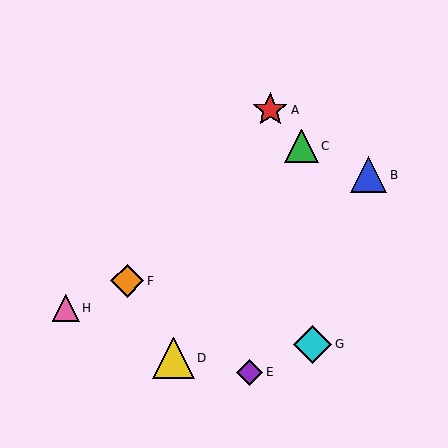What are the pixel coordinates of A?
Object A is at (270, 110).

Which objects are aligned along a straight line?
Objects B, F, H are aligned along a straight line.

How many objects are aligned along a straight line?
3 objects (B, F, H) are aligned along a straight line.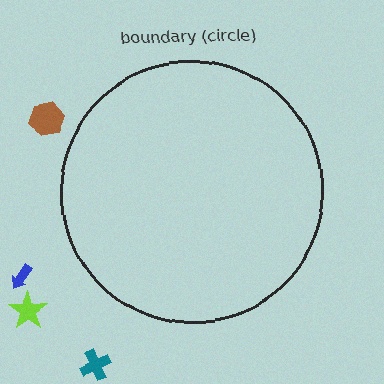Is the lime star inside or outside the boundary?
Outside.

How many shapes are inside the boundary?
0 inside, 4 outside.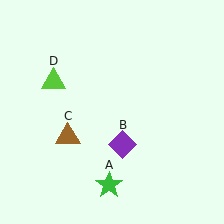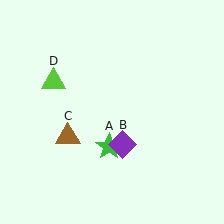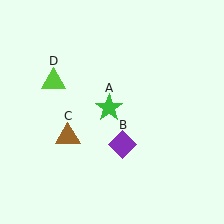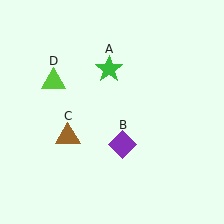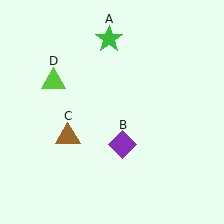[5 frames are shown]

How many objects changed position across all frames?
1 object changed position: green star (object A).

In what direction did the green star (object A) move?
The green star (object A) moved up.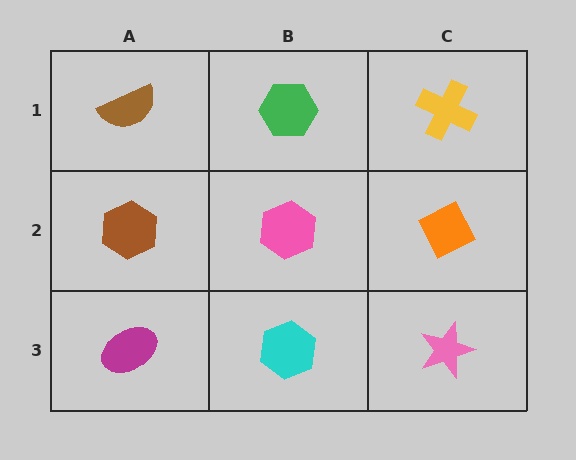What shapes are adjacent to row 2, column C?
A yellow cross (row 1, column C), a pink star (row 3, column C), a pink hexagon (row 2, column B).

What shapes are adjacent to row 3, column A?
A brown hexagon (row 2, column A), a cyan hexagon (row 3, column B).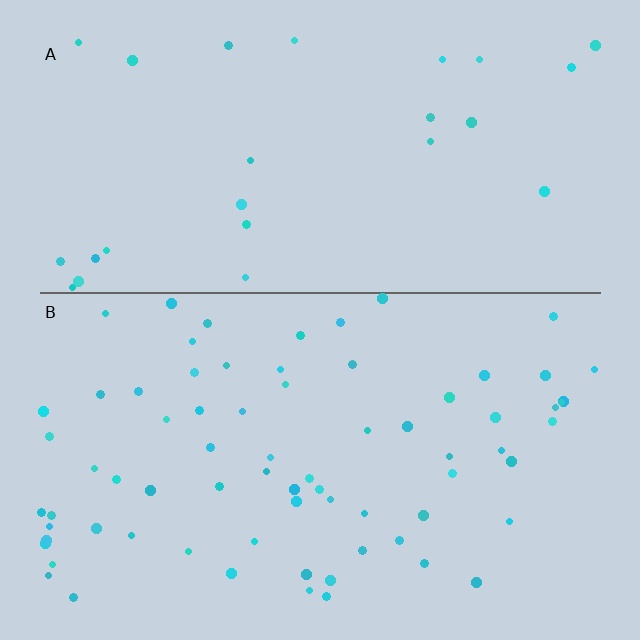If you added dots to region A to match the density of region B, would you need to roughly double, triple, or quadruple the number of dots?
Approximately triple.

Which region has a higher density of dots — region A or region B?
B (the bottom).